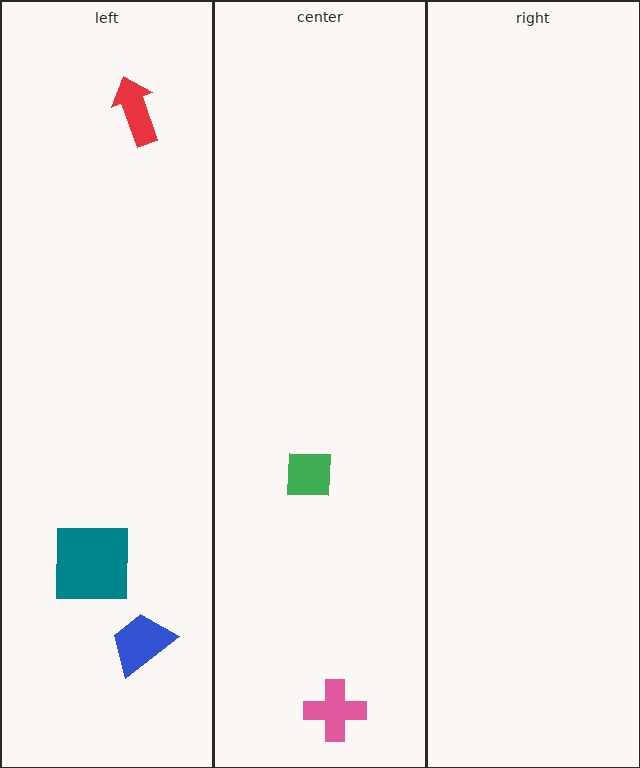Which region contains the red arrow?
The left region.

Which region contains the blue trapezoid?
The left region.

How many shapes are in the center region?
2.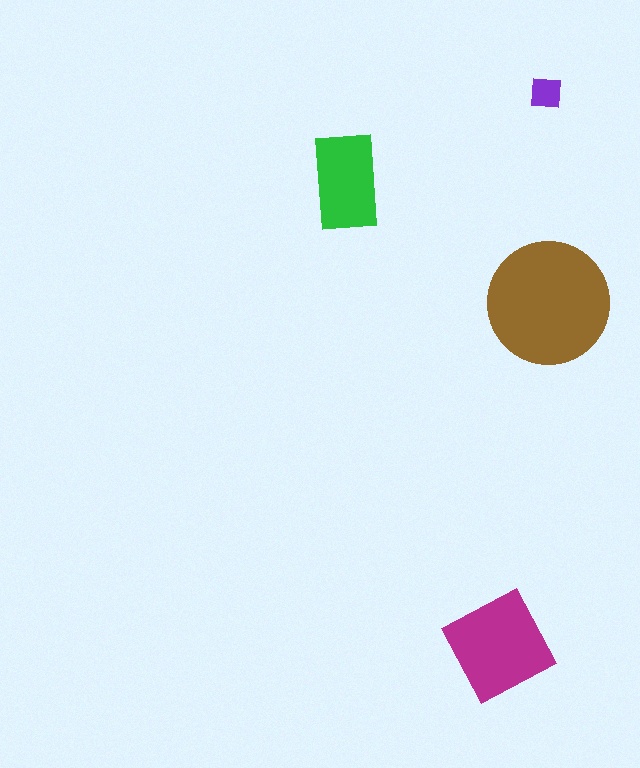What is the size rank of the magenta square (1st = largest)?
2nd.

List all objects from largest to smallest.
The brown circle, the magenta square, the green rectangle, the purple square.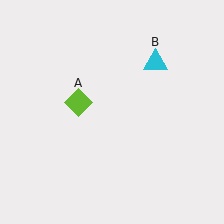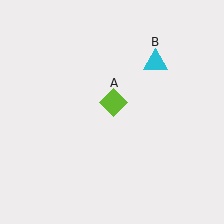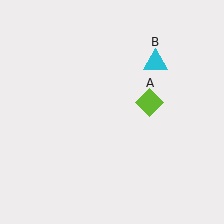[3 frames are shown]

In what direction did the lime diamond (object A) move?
The lime diamond (object A) moved right.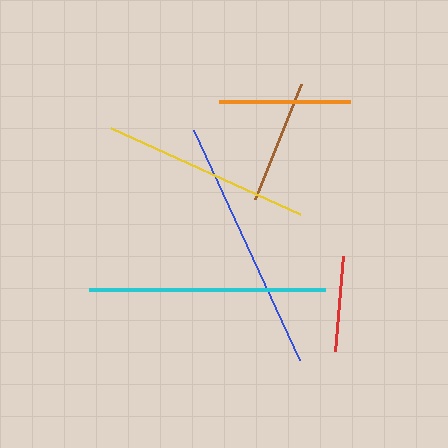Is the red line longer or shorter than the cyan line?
The cyan line is longer than the red line.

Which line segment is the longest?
The blue line is the longest at approximately 254 pixels.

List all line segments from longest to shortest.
From longest to shortest: blue, cyan, yellow, orange, brown, red.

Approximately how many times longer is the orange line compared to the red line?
The orange line is approximately 1.4 times the length of the red line.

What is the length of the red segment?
The red segment is approximately 95 pixels long.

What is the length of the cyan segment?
The cyan segment is approximately 236 pixels long.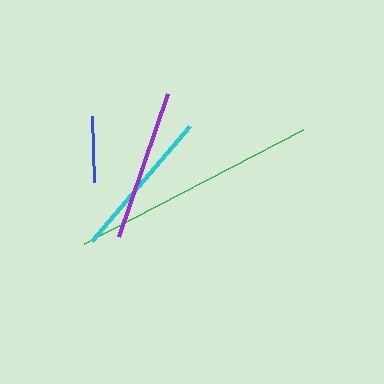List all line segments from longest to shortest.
From longest to shortest: green, cyan, purple, blue.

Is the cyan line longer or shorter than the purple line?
The cyan line is longer than the purple line.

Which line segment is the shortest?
The blue line is the shortest at approximately 66 pixels.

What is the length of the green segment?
The green segment is approximately 246 pixels long.